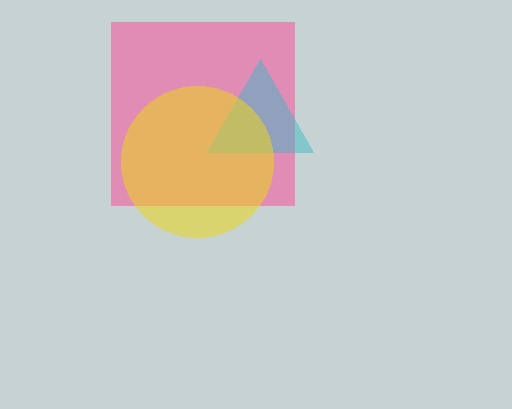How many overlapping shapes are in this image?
There are 3 overlapping shapes in the image.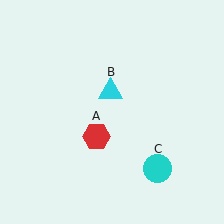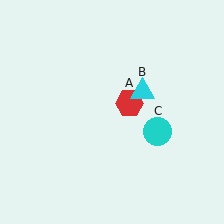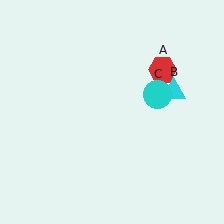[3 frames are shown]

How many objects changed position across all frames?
3 objects changed position: red hexagon (object A), cyan triangle (object B), cyan circle (object C).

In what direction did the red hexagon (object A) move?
The red hexagon (object A) moved up and to the right.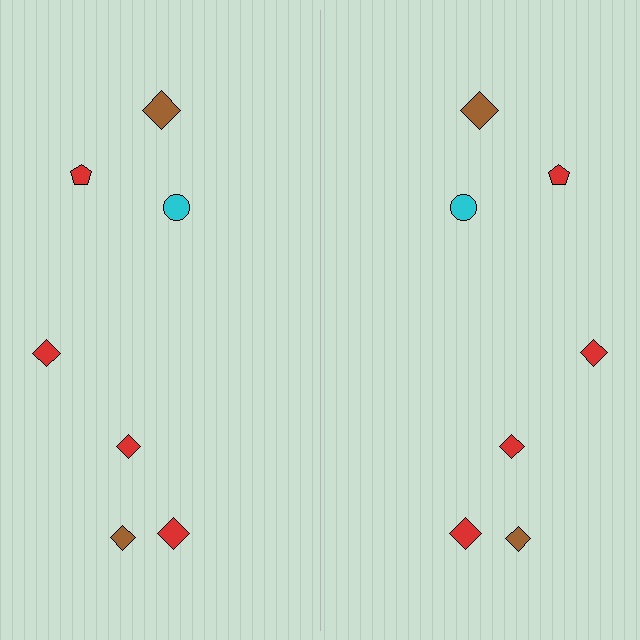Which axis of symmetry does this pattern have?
The pattern has a vertical axis of symmetry running through the center of the image.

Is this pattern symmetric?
Yes, this pattern has bilateral (reflection) symmetry.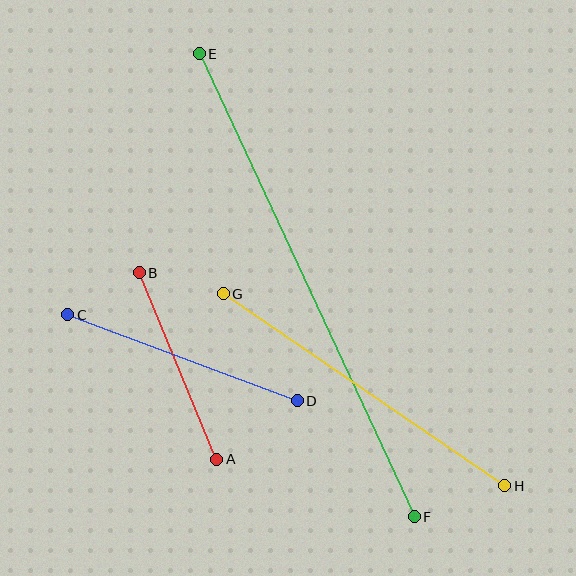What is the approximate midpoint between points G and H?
The midpoint is at approximately (364, 390) pixels.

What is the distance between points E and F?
The distance is approximately 510 pixels.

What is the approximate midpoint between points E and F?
The midpoint is at approximately (307, 285) pixels.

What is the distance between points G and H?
The distance is approximately 341 pixels.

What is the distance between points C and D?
The distance is approximately 245 pixels.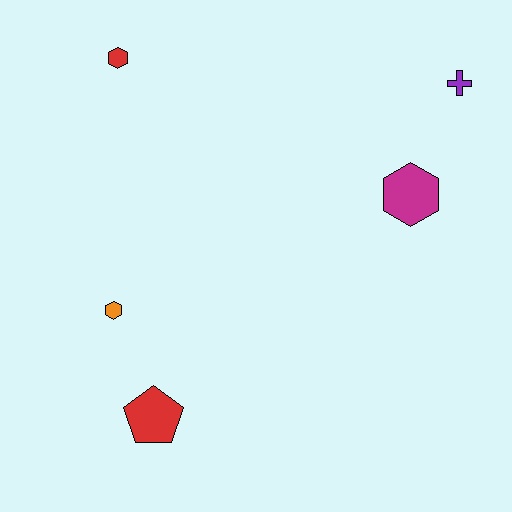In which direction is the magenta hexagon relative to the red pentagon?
The magenta hexagon is to the right of the red pentagon.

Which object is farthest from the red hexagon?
The red pentagon is farthest from the red hexagon.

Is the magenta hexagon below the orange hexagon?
No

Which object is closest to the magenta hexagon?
The purple cross is closest to the magenta hexagon.